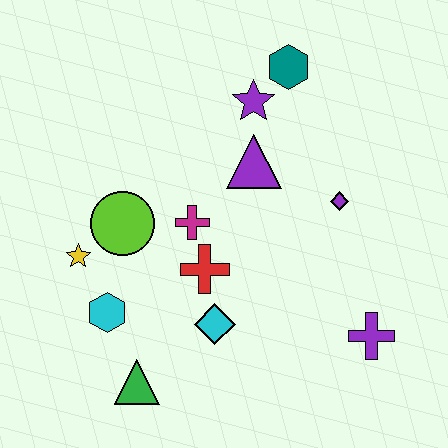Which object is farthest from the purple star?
The green triangle is farthest from the purple star.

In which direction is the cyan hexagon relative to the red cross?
The cyan hexagon is to the left of the red cross.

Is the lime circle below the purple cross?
No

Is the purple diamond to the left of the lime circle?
No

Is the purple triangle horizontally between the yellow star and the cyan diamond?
No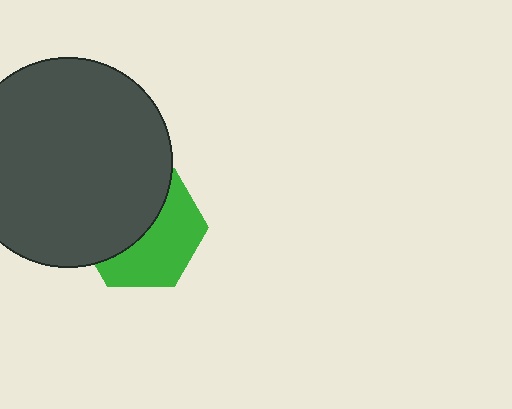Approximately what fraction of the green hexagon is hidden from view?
Roughly 51% of the green hexagon is hidden behind the dark gray circle.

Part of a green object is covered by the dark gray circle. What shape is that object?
It is a hexagon.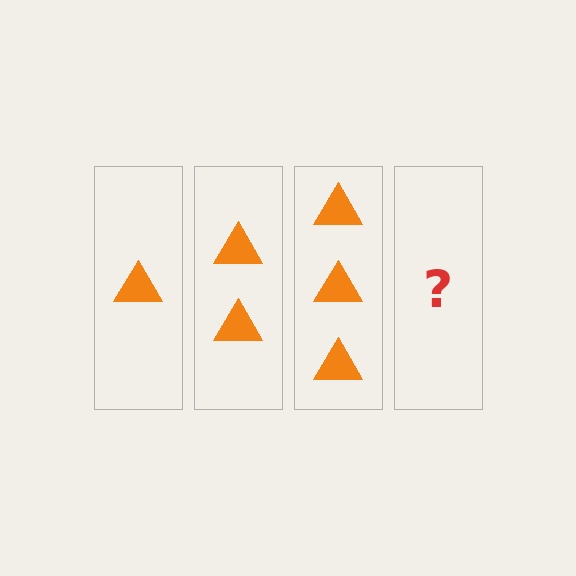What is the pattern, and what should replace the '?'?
The pattern is that each step adds one more triangle. The '?' should be 4 triangles.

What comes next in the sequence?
The next element should be 4 triangles.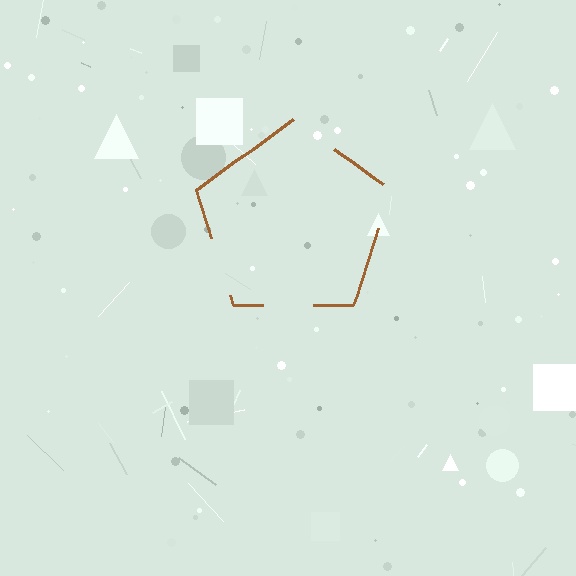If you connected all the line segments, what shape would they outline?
They would outline a pentagon.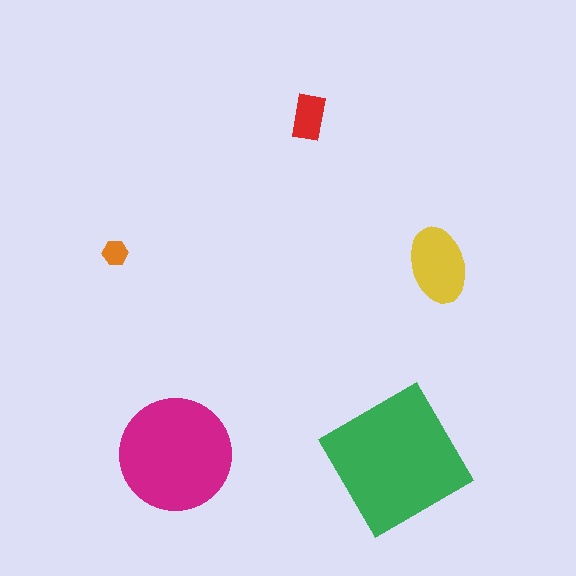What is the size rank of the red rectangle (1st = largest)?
4th.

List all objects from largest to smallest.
The green diamond, the magenta circle, the yellow ellipse, the red rectangle, the orange hexagon.